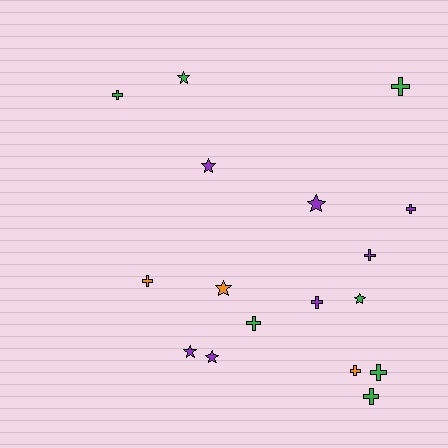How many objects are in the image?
There are 17 objects.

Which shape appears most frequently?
Cross, with 10 objects.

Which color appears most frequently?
Purple, with 7 objects.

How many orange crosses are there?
There are 2 orange crosses.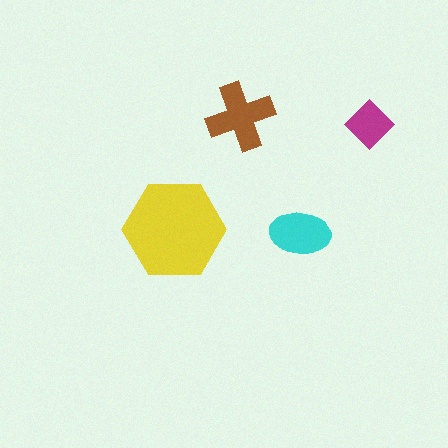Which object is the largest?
The yellow hexagon.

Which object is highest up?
The brown cross is topmost.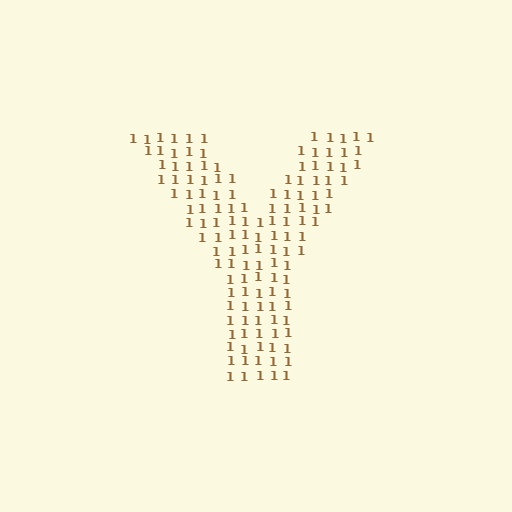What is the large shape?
The large shape is the letter Y.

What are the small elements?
The small elements are digit 1's.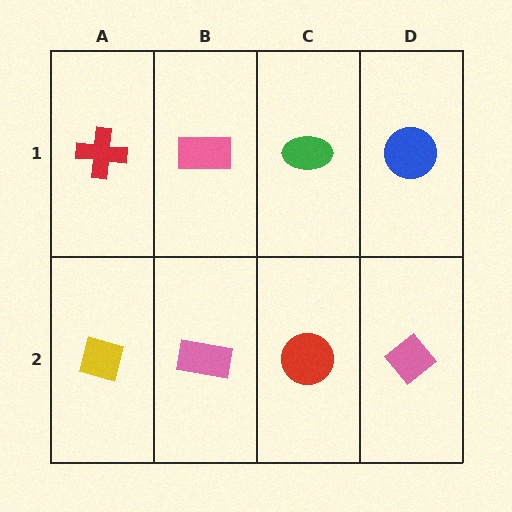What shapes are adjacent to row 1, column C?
A red circle (row 2, column C), a pink rectangle (row 1, column B), a blue circle (row 1, column D).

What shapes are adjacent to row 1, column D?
A pink diamond (row 2, column D), a green ellipse (row 1, column C).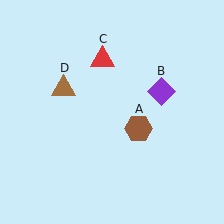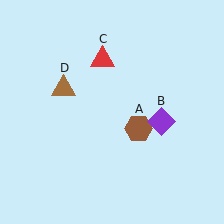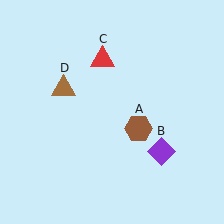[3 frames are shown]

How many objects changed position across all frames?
1 object changed position: purple diamond (object B).